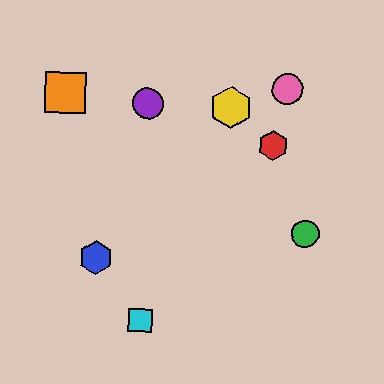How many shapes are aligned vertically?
2 shapes (the purple circle, the cyan square) are aligned vertically.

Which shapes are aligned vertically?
The purple circle, the cyan square are aligned vertically.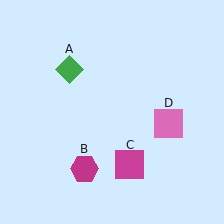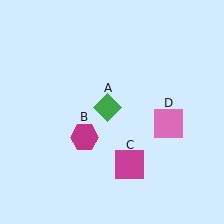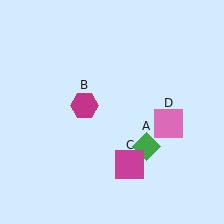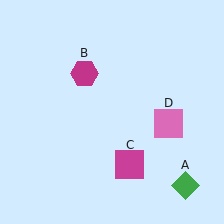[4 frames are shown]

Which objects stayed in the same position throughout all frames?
Magenta square (object C) and pink square (object D) remained stationary.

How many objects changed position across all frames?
2 objects changed position: green diamond (object A), magenta hexagon (object B).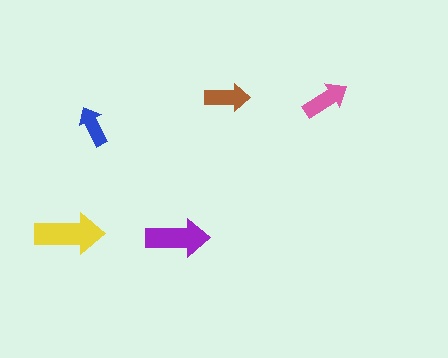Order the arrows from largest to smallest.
the yellow one, the purple one, the pink one, the brown one, the blue one.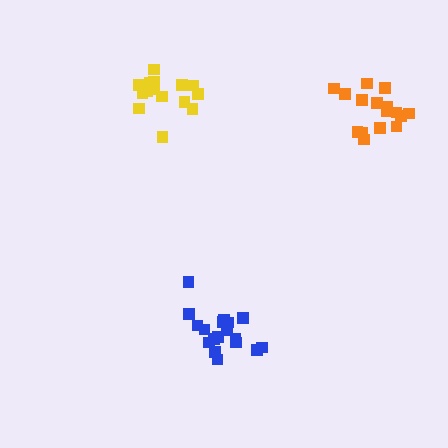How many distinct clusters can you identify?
There are 3 distinct clusters.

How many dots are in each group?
Group 1: 16 dots, Group 2: 19 dots, Group 3: 16 dots (51 total).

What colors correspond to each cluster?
The clusters are colored: yellow, blue, orange.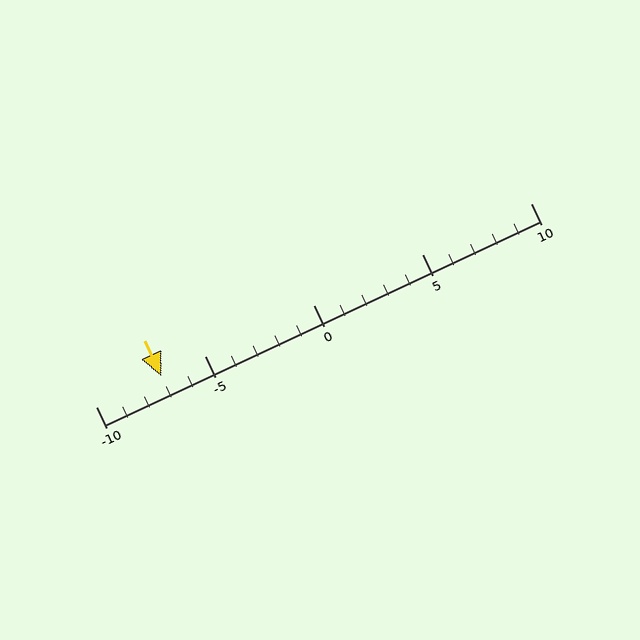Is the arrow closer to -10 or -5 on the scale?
The arrow is closer to -5.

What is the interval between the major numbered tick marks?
The major tick marks are spaced 5 units apart.